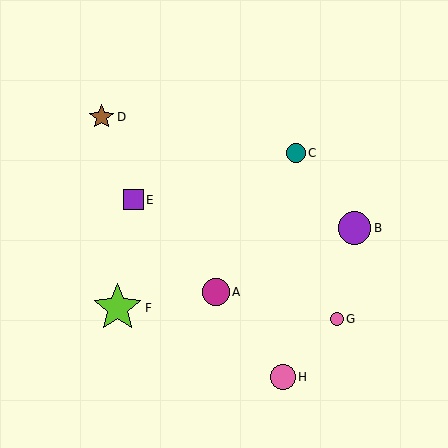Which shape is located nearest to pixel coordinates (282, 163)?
The teal circle (labeled C) at (296, 153) is nearest to that location.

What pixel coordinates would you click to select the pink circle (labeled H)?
Click at (283, 377) to select the pink circle H.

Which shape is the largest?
The lime star (labeled F) is the largest.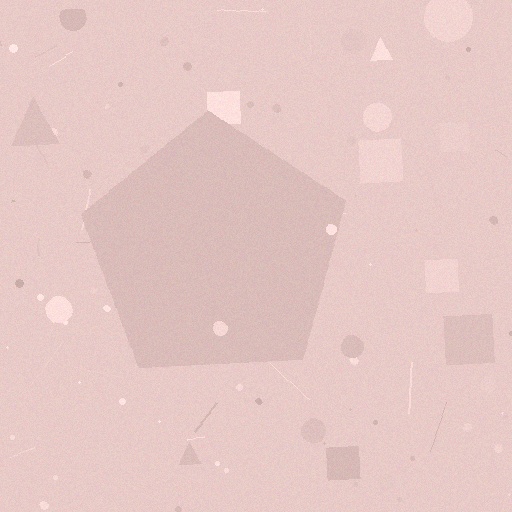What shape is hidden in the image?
A pentagon is hidden in the image.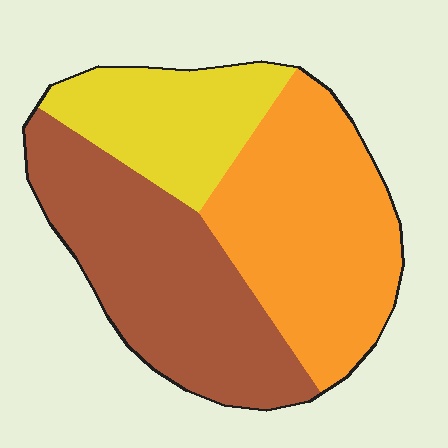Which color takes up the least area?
Yellow, at roughly 20%.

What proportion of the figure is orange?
Orange covers around 40% of the figure.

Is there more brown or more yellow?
Brown.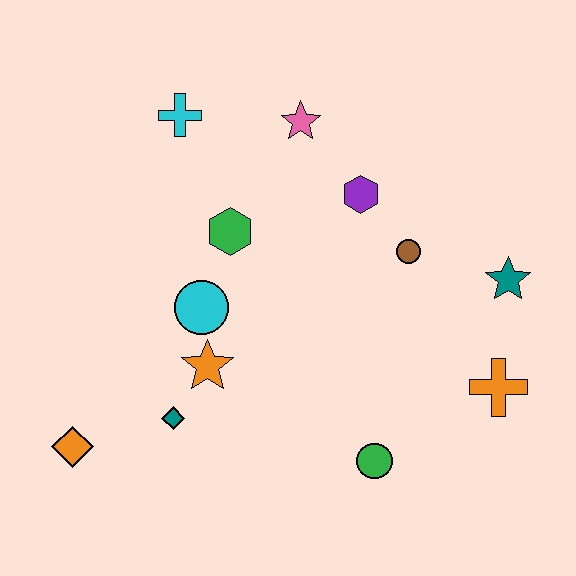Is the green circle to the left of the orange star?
No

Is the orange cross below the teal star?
Yes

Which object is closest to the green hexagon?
The cyan circle is closest to the green hexagon.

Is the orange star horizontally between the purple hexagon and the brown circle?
No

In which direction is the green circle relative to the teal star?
The green circle is below the teal star.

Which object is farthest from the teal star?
The orange diamond is farthest from the teal star.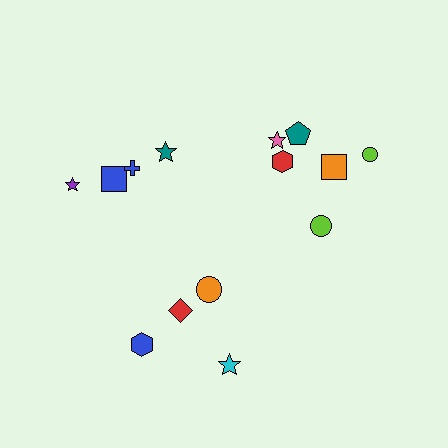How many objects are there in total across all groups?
There are 14 objects.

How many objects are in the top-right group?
There are 6 objects.